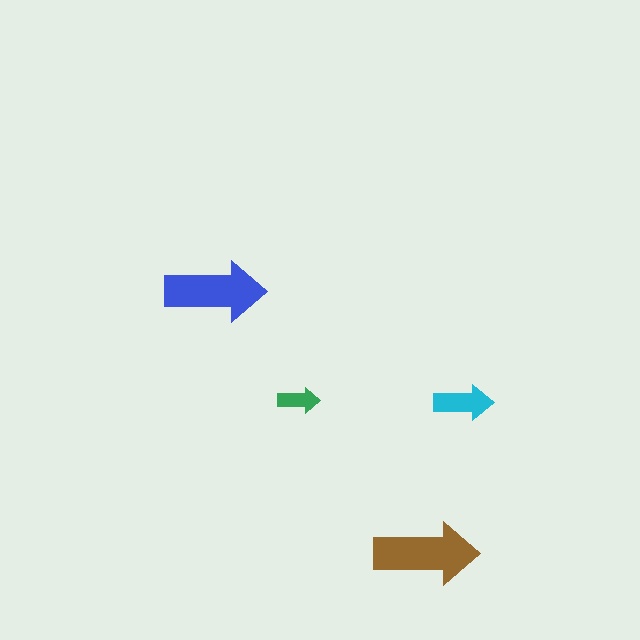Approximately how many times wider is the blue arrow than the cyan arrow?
About 1.5 times wider.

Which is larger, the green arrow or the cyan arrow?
The cyan one.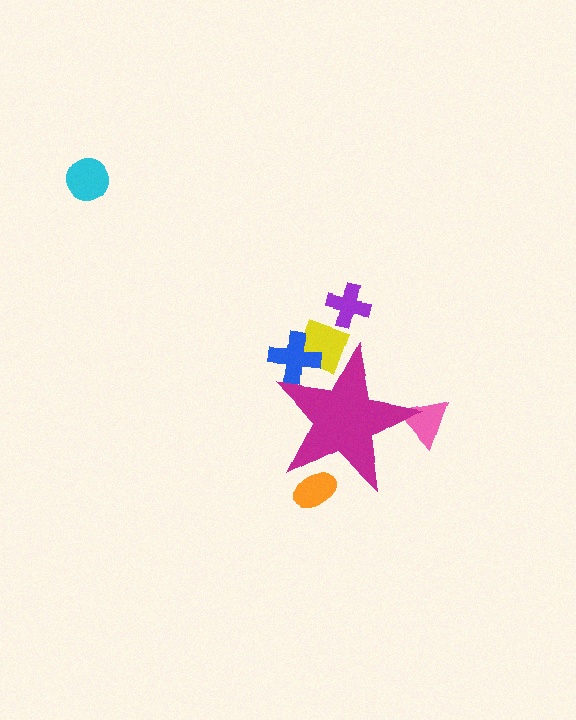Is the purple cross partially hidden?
No, the purple cross is fully visible.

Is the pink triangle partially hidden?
Yes, the pink triangle is partially hidden behind the magenta star.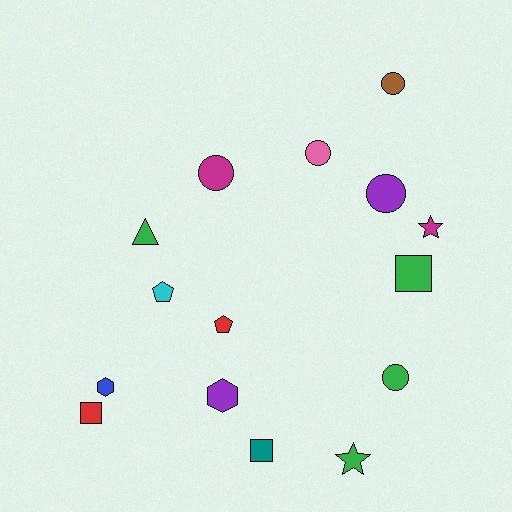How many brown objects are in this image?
There is 1 brown object.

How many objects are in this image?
There are 15 objects.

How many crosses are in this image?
There are no crosses.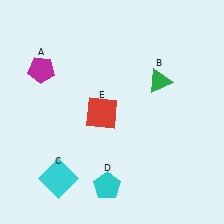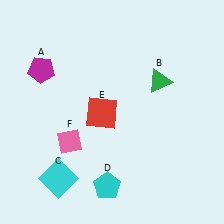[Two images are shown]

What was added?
A pink diamond (F) was added in Image 2.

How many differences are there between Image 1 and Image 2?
There is 1 difference between the two images.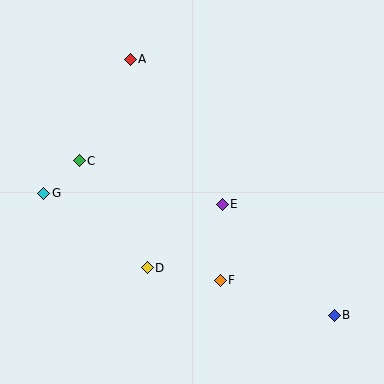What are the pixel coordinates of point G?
Point G is at (44, 193).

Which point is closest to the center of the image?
Point E at (222, 204) is closest to the center.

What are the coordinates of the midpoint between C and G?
The midpoint between C and G is at (62, 177).